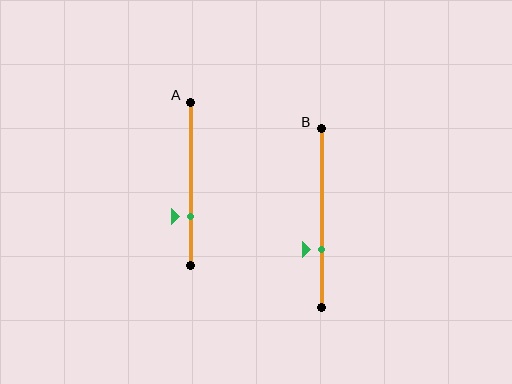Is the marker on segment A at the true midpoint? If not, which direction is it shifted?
No, the marker on segment A is shifted downward by about 20% of the segment length.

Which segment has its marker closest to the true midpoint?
Segment B has its marker closest to the true midpoint.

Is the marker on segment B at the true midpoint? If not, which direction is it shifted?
No, the marker on segment B is shifted downward by about 18% of the segment length.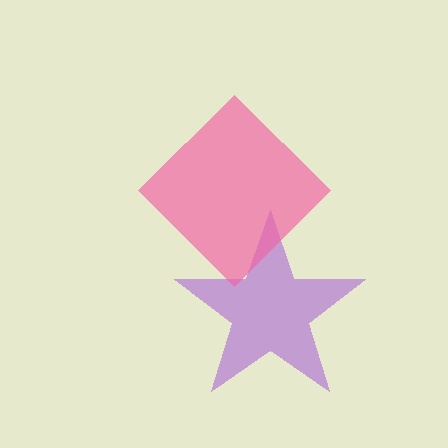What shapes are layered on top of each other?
The layered shapes are: a purple star, a pink diamond.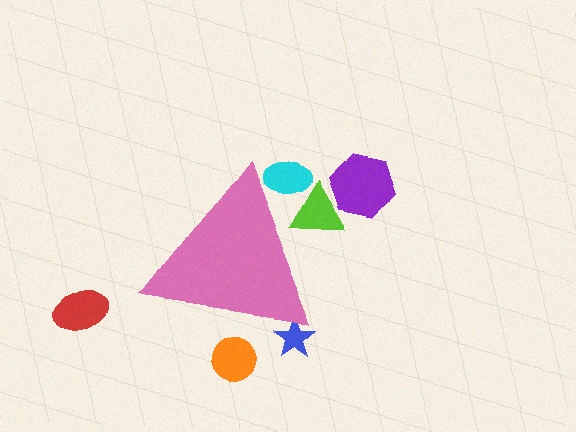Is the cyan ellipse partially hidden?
Yes, the cyan ellipse is partially hidden behind the pink triangle.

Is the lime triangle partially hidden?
Yes, the lime triangle is partially hidden behind the pink triangle.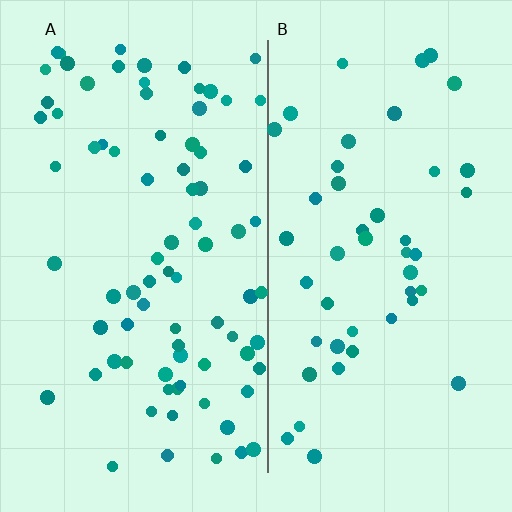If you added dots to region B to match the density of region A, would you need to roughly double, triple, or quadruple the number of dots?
Approximately double.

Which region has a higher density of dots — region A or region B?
A (the left).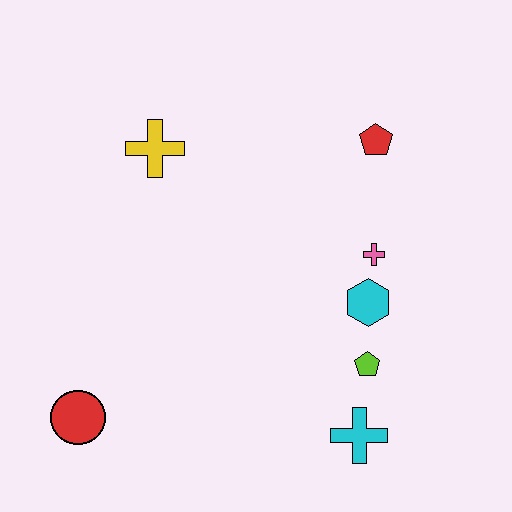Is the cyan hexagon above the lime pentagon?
Yes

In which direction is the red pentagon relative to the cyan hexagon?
The red pentagon is above the cyan hexagon.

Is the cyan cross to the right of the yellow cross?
Yes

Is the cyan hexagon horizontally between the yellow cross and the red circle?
No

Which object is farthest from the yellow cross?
The cyan cross is farthest from the yellow cross.